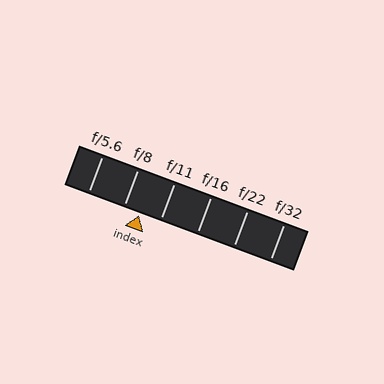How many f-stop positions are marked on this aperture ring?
There are 6 f-stop positions marked.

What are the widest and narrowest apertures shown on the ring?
The widest aperture shown is f/5.6 and the narrowest is f/32.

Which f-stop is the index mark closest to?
The index mark is closest to f/8.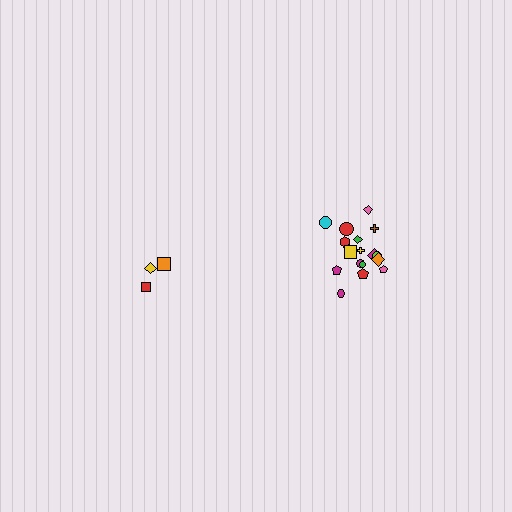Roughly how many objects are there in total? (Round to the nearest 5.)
Roughly 20 objects in total.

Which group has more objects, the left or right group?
The right group.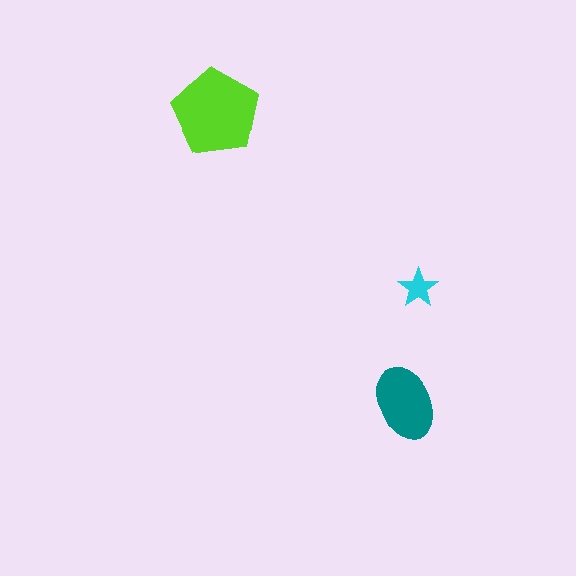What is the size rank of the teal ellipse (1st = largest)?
2nd.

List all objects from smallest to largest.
The cyan star, the teal ellipse, the lime pentagon.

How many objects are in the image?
There are 3 objects in the image.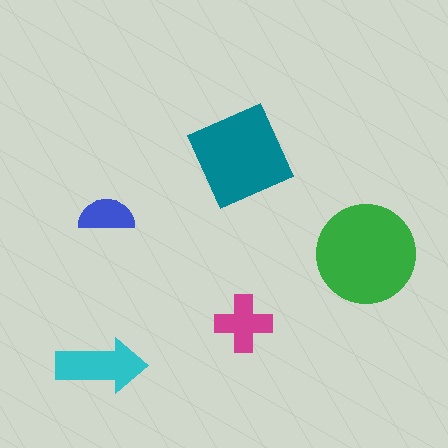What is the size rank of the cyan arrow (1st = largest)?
3rd.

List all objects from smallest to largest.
The blue semicircle, the magenta cross, the cyan arrow, the teal diamond, the green circle.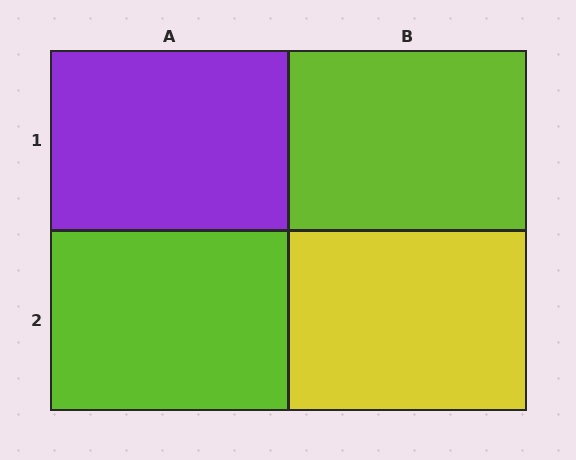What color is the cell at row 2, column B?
Yellow.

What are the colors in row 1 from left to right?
Purple, lime.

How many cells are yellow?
1 cell is yellow.